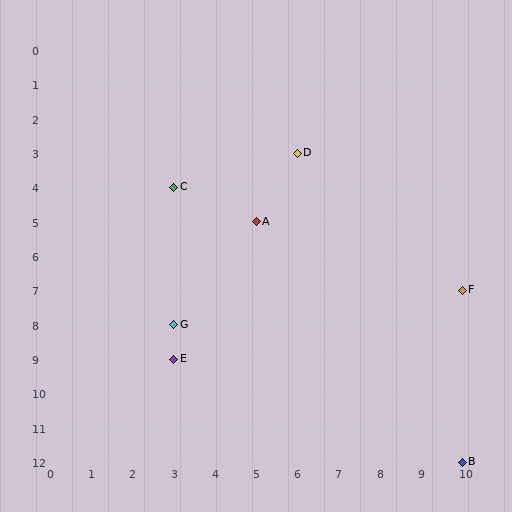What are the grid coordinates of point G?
Point G is at grid coordinates (3, 8).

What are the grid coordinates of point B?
Point B is at grid coordinates (10, 12).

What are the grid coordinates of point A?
Point A is at grid coordinates (5, 5).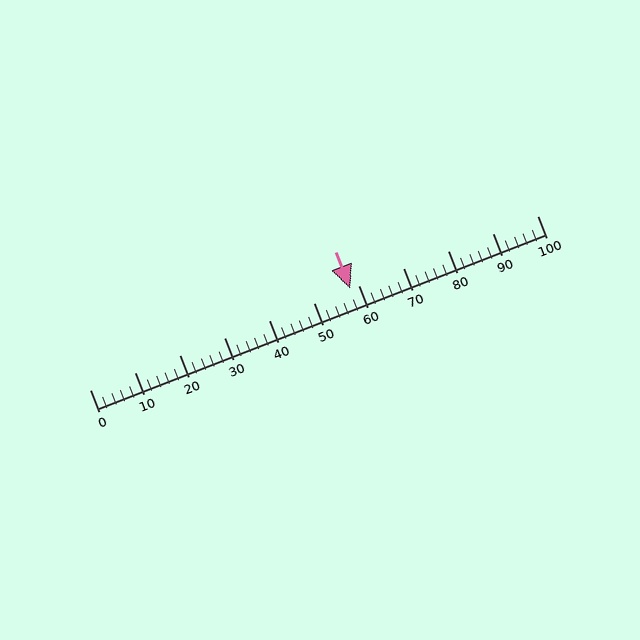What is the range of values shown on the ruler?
The ruler shows values from 0 to 100.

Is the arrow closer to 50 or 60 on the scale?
The arrow is closer to 60.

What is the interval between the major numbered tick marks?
The major tick marks are spaced 10 units apart.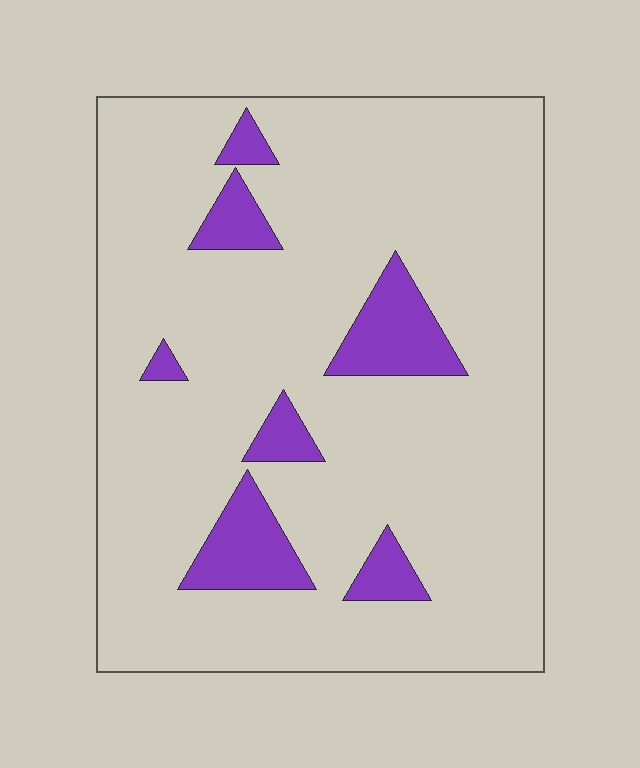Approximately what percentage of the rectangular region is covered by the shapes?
Approximately 10%.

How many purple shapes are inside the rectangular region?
7.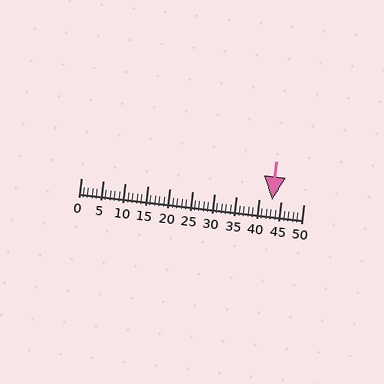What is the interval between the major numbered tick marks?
The major tick marks are spaced 5 units apart.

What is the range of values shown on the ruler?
The ruler shows values from 0 to 50.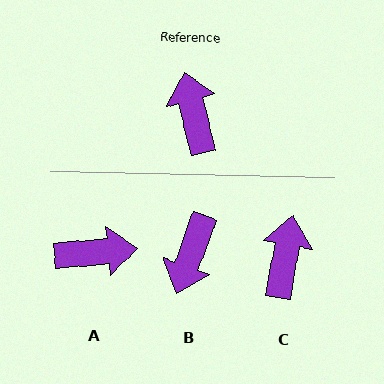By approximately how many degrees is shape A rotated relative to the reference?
Approximately 99 degrees clockwise.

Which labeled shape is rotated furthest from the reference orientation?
B, about 145 degrees away.